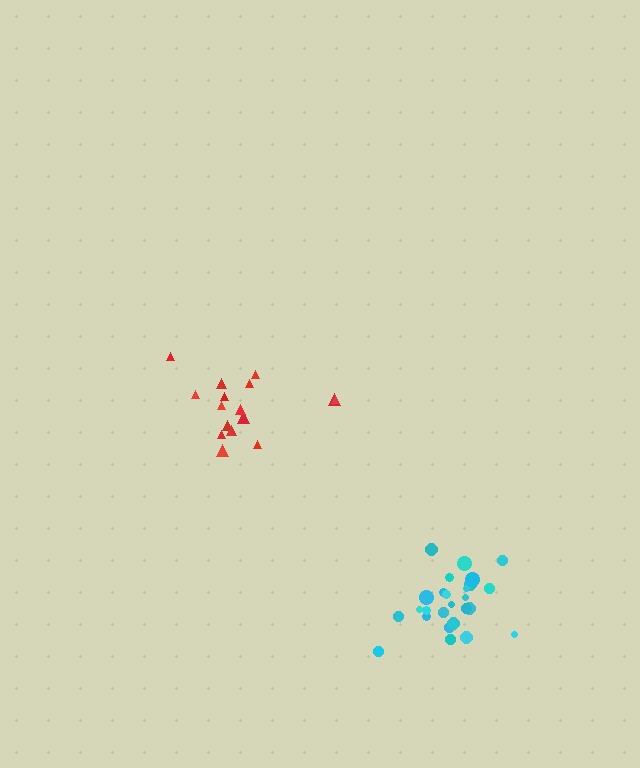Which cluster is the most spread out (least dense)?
Red.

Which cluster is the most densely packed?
Cyan.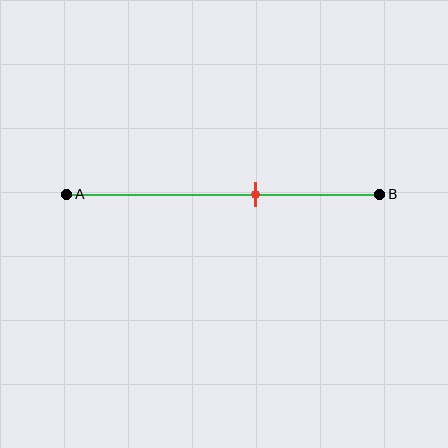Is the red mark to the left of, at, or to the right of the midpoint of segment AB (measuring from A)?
The red mark is to the right of the midpoint of segment AB.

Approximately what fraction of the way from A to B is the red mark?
The red mark is approximately 60% of the way from A to B.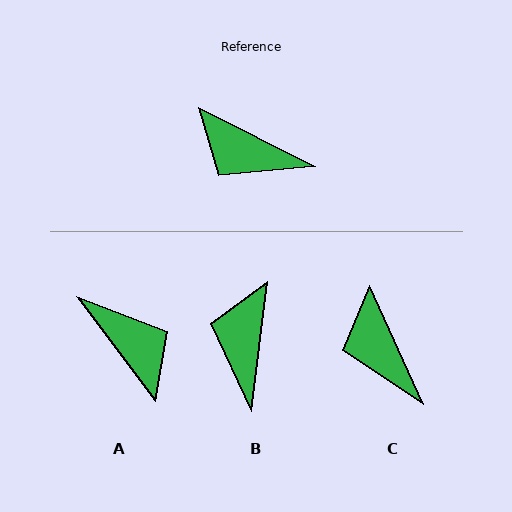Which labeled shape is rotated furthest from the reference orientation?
A, about 154 degrees away.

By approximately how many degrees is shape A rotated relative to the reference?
Approximately 154 degrees counter-clockwise.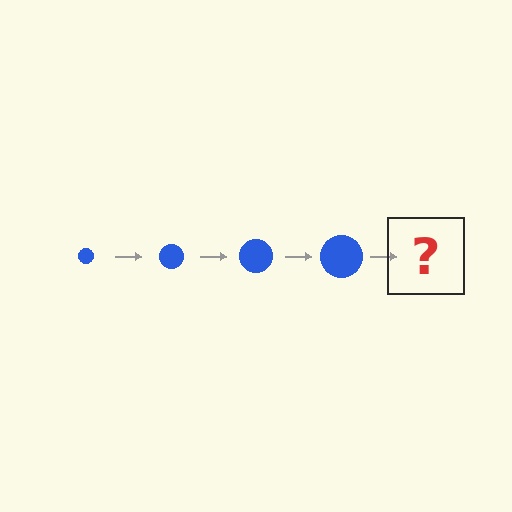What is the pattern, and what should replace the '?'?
The pattern is that the circle gets progressively larger each step. The '?' should be a blue circle, larger than the previous one.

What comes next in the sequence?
The next element should be a blue circle, larger than the previous one.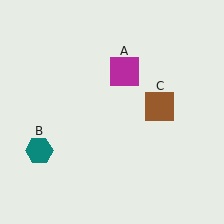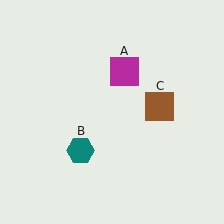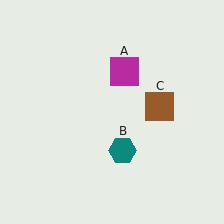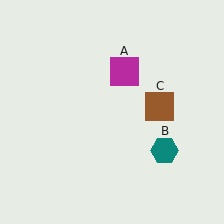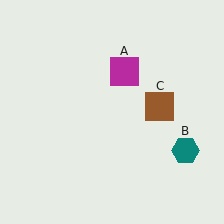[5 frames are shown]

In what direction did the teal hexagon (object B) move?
The teal hexagon (object B) moved right.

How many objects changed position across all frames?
1 object changed position: teal hexagon (object B).